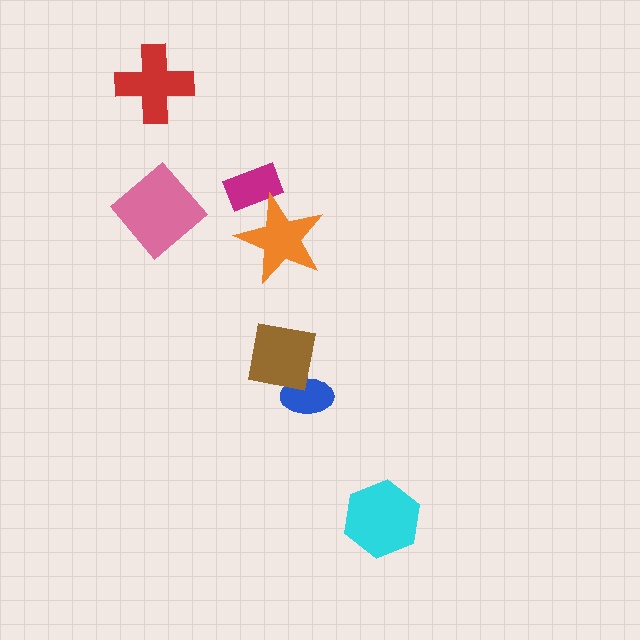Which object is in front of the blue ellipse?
The brown square is in front of the blue ellipse.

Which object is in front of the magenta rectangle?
The orange star is in front of the magenta rectangle.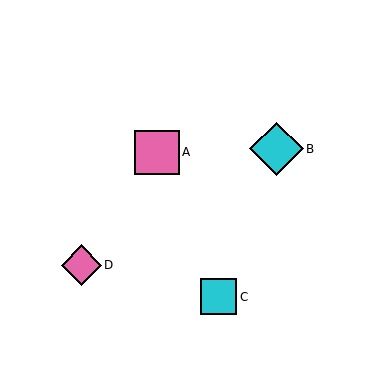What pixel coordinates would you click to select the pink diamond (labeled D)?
Click at (81, 265) to select the pink diamond D.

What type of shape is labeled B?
Shape B is a cyan diamond.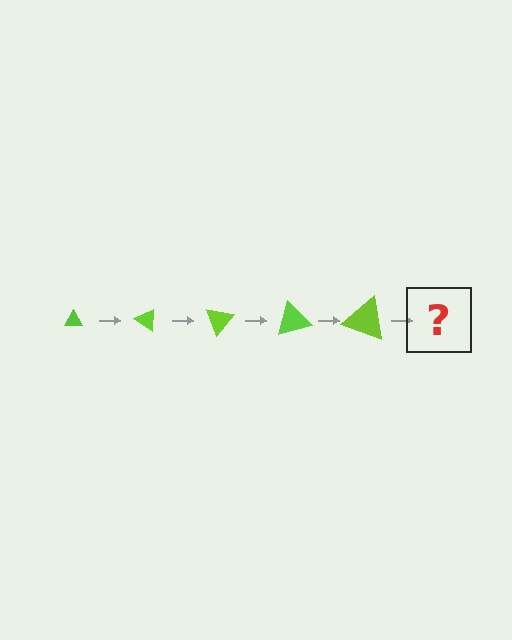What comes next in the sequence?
The next element should be a triangle, larger than the previous one and rotated 175 degrees from the start.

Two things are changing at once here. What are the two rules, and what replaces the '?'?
The two rules are that the triangle grows larger each step and it rotates 35 degrees each step. The '?' should be a triangle, larger than the previous one and rotated 175 degrees from the start.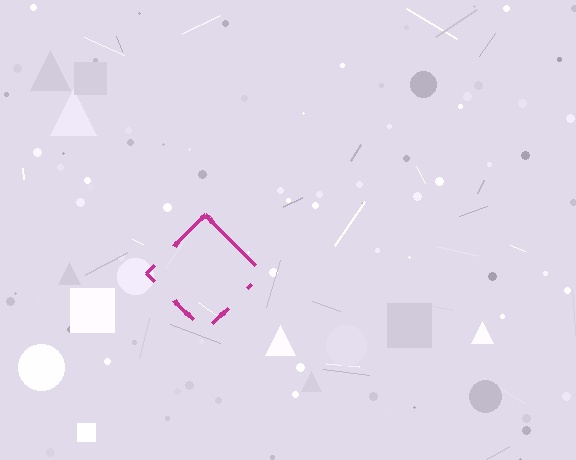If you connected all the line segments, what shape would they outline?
They would outline a diamond.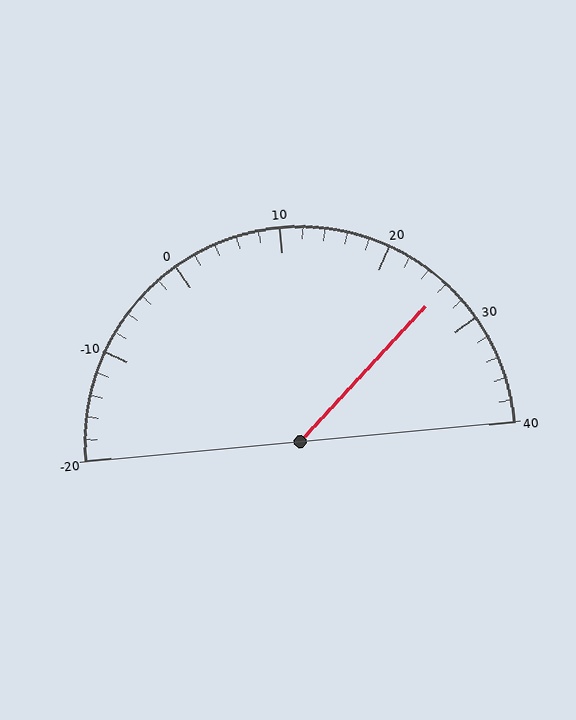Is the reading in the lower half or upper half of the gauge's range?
The reading is in the upper half of the range (-20 to 40).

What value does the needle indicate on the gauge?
The needle indicates approximately 26.